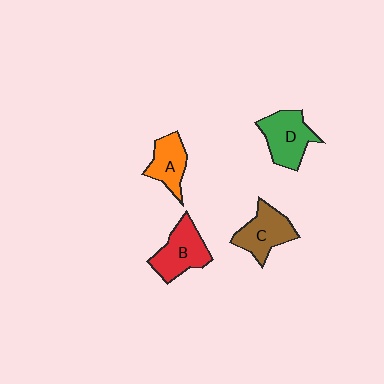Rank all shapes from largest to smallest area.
From largest to smallest: D (green), B (red), C (brown), A (orange).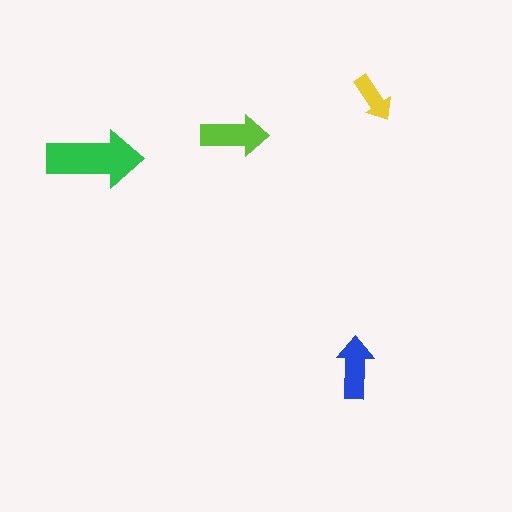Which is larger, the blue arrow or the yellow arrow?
The blue one.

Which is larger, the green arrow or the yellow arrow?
The green one.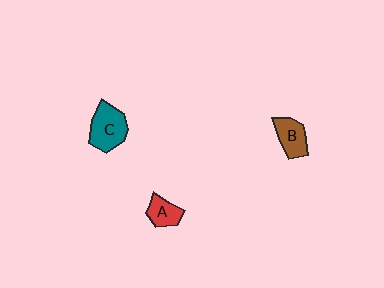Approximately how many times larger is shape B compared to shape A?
Approximately 1.2 times.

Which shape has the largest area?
Shape C (teal).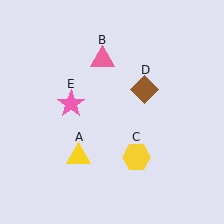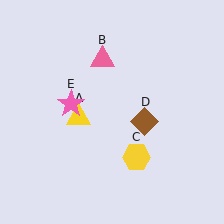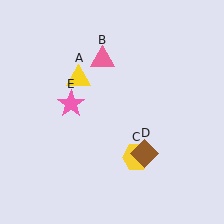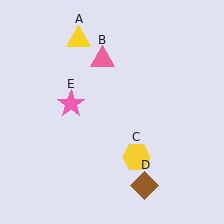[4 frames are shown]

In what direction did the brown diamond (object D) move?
The brown diamond (object D) moved down.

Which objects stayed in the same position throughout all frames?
Pink triangle (object B) and yellow hexagon (object C) and pink star (object E) remained stationary.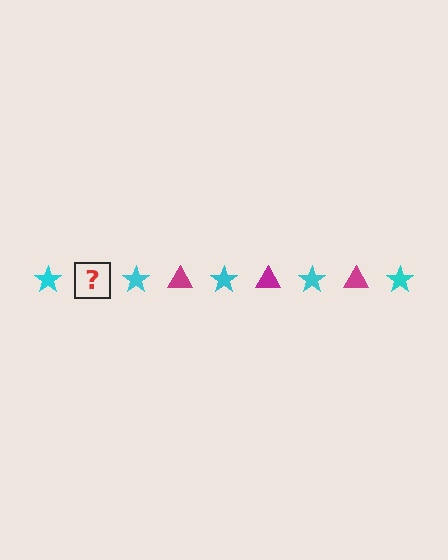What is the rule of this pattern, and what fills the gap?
The rule is that the pattern alternates between cyan star and magenta triangle. The gap should be filled with a magenta triangle.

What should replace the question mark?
The question mark should be replaced with a magenta triangle.